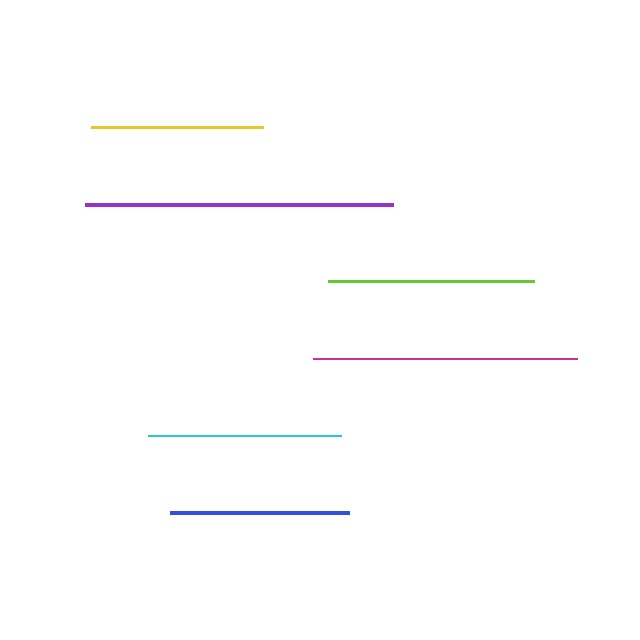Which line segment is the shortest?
The yellow line is the shortest at approximately 172 pixels.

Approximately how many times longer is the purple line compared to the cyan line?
The purple line is approximately 1.6 times the length of the cyan line.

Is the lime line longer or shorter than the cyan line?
The lime line is longer than the cyan line.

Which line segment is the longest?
The purple line is the longest at approximately 308 pixels.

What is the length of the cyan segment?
The cyan segment is approximately 193 pixels long.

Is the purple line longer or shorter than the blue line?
The purple line is longer than the blue line.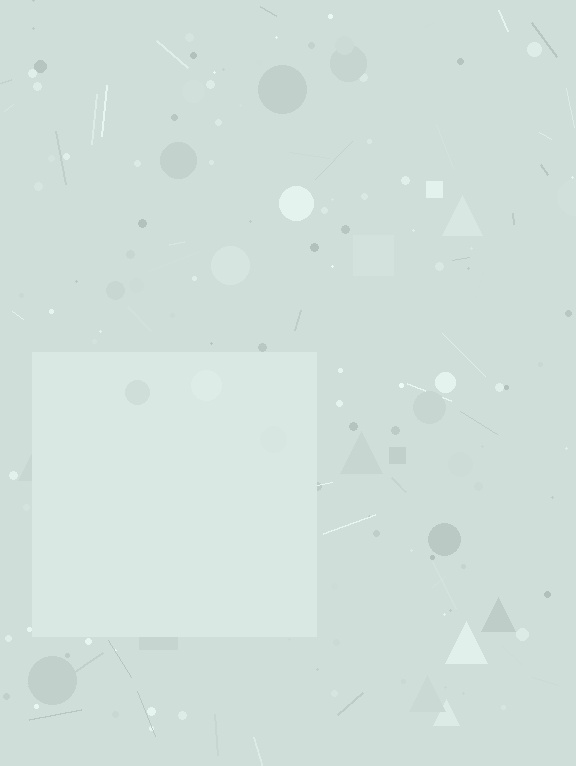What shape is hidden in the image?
A square is hidden in the image.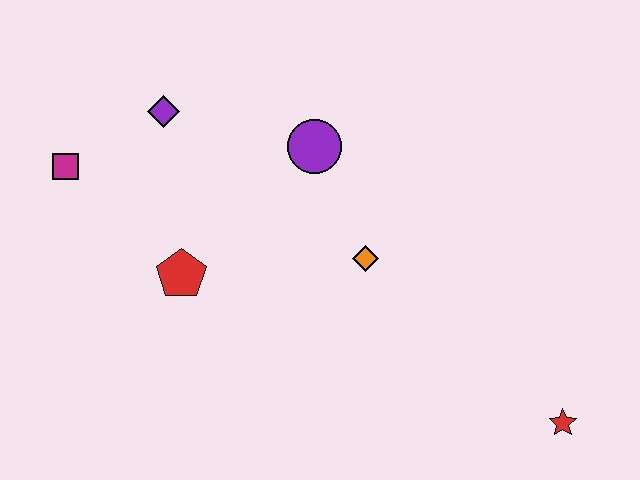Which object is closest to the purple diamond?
The magenta square is closest to the purple diamond.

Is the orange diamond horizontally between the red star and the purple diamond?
Yes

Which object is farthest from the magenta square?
The red star is farthest from the magenta square.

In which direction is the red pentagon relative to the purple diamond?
The red pentagon is below the purple diamond.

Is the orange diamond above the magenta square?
No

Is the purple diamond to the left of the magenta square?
No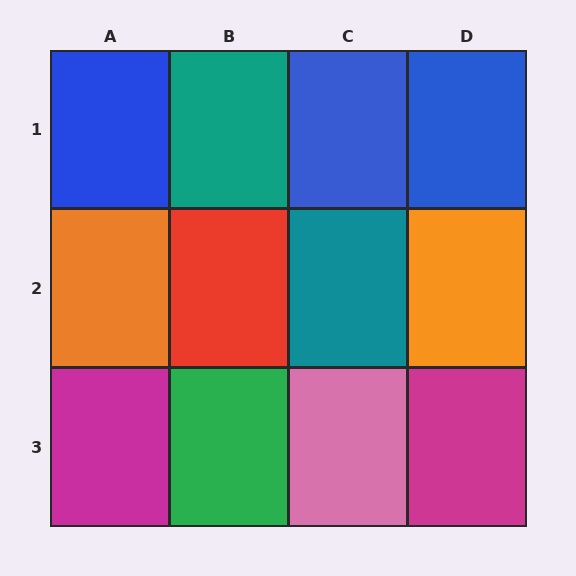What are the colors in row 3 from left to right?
Magenta, green, pink, magenta.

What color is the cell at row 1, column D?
Blue.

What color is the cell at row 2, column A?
Orange.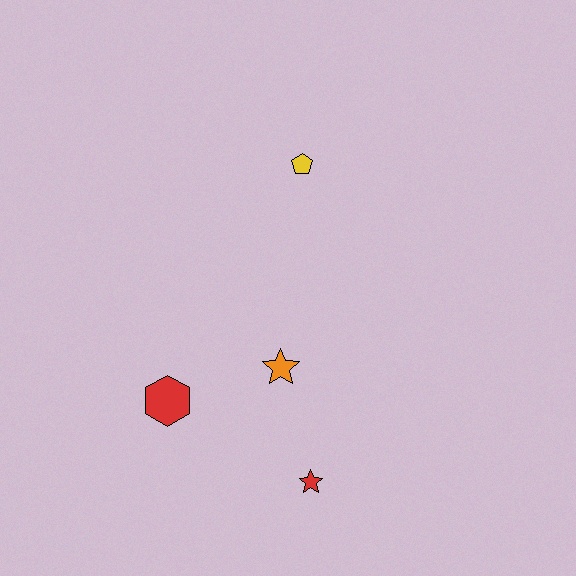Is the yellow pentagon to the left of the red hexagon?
No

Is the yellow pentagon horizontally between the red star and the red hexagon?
Yes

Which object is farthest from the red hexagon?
The yellow pentagon is farthest from the red hexagon.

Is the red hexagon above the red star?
Yes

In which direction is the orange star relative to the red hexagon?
The orange star is to the right of the red hexagon.